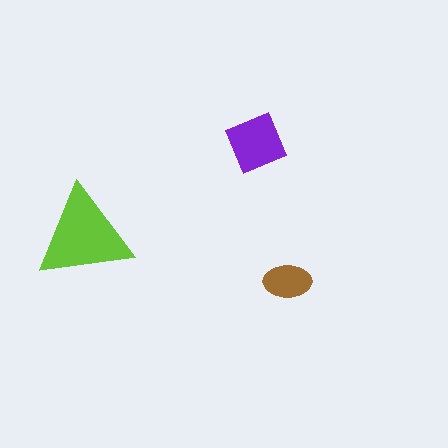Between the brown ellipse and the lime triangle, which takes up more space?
The lime triangle.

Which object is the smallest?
The brown ellipse.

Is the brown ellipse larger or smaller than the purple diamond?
Smaller.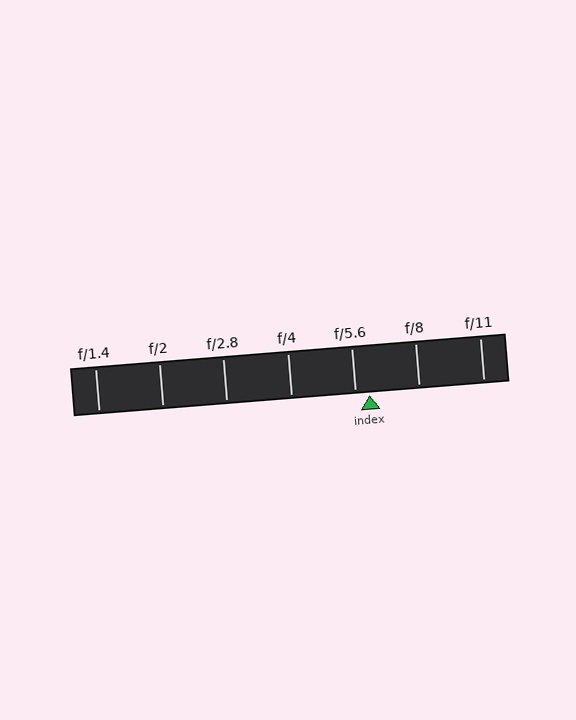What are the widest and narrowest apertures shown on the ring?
The widest aperture shown is f/1.4 and the narrowest is f/11.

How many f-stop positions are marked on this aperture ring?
There are 7 f-stop positions marked.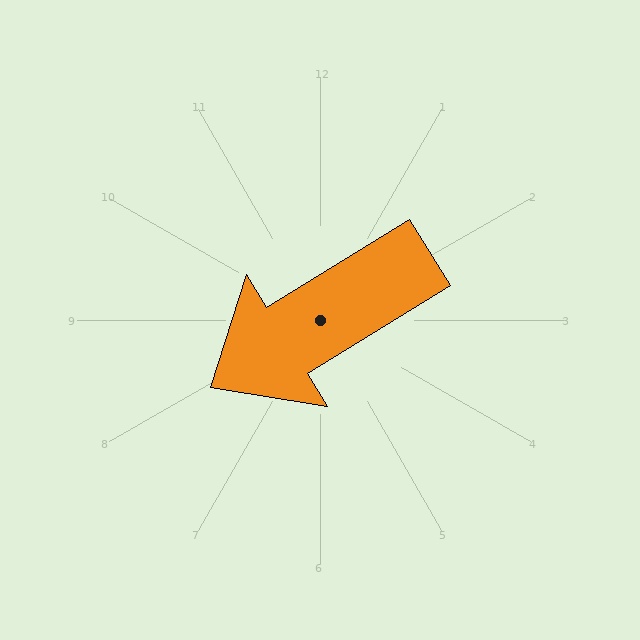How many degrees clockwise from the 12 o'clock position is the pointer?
Approximately 239 degrees.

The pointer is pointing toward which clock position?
Roughly 8 o'clock.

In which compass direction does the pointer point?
Southwest.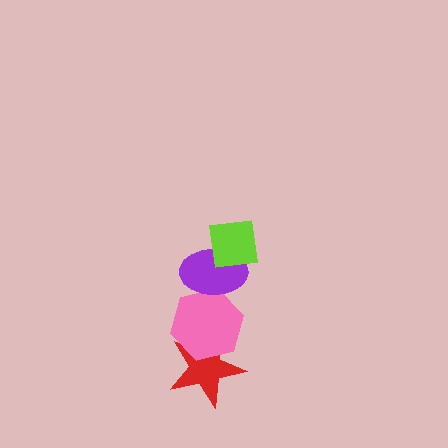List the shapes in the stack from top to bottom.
From top to bottom: the lime square, the purple ellipse, the pink hexagon, the red star.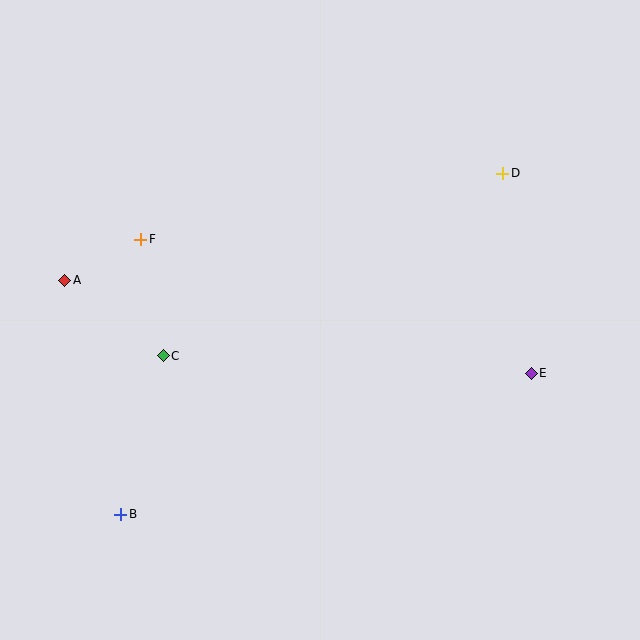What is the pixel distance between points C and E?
The distance between C and E is 368 pixels.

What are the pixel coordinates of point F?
Point F is at (141, 239).